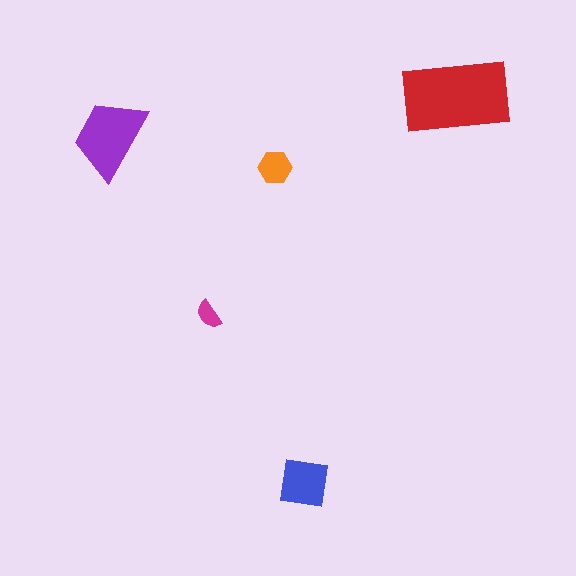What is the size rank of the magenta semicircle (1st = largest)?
5th.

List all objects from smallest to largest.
The magenta semicircle, the orange hexagon, the blue square, the purple trapezoid, the red rectangle.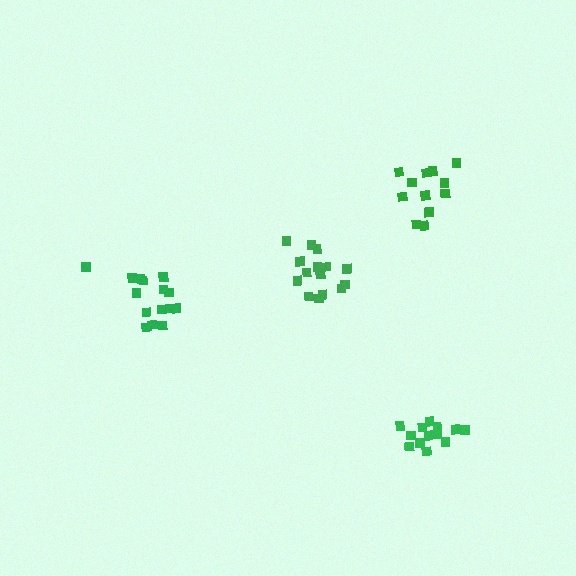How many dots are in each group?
Group 1: 13 dots, Group 2: 15 dots, Group 3: 12 dots, Group 4: 15 dots (55 total).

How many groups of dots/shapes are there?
There are 4 groups.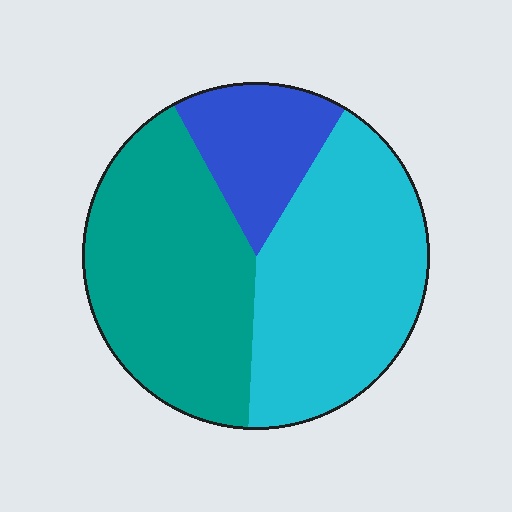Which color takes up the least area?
Blue, at roughly 15%.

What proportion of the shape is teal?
Teal covers around 40% of the shape.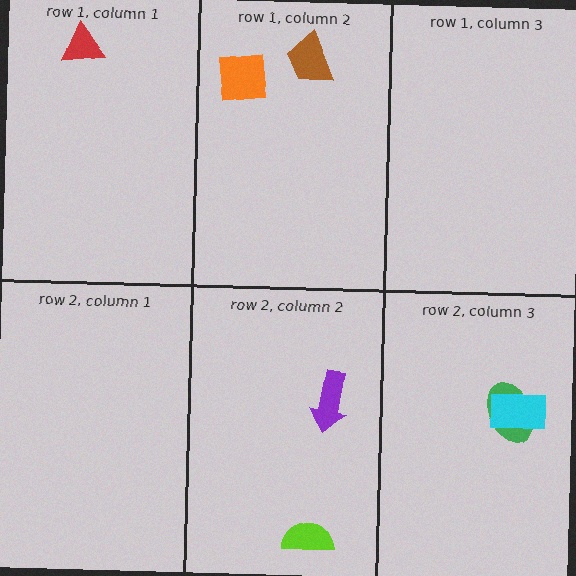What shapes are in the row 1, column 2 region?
The brown trapezoid, the orange square.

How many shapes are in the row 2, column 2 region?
2.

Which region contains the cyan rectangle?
The row 2, column 3 region.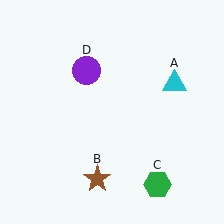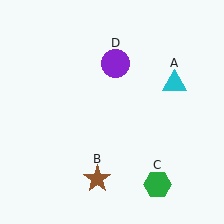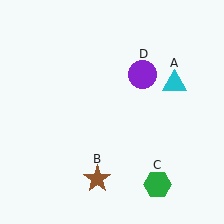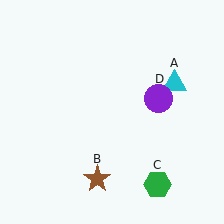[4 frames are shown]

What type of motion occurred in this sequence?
The purple circle (object D) rotated clockwise around the center of the scene.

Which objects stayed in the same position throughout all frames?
Cyan triangle (object A) and brown star (object B) and green hexagon (object C) remained stationary.